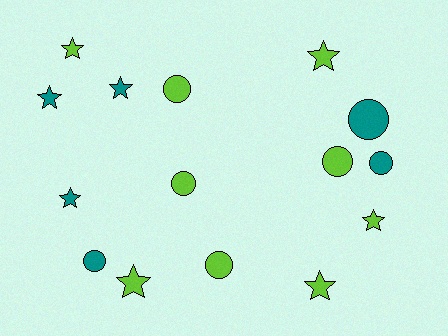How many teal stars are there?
There are 3 teal stars.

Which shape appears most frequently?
Star, with 8 objects.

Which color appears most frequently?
Lime, with 9 objects.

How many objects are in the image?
There are 15 objects.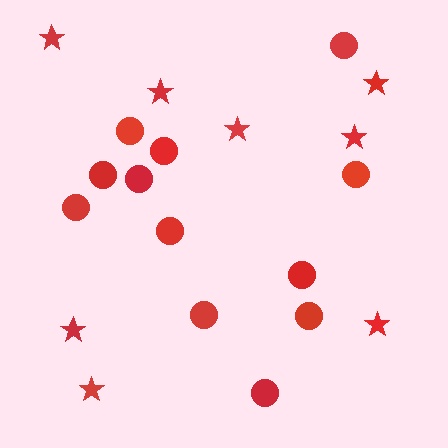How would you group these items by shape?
There are 2 groups: one group of stars (8) and one group of circles (12).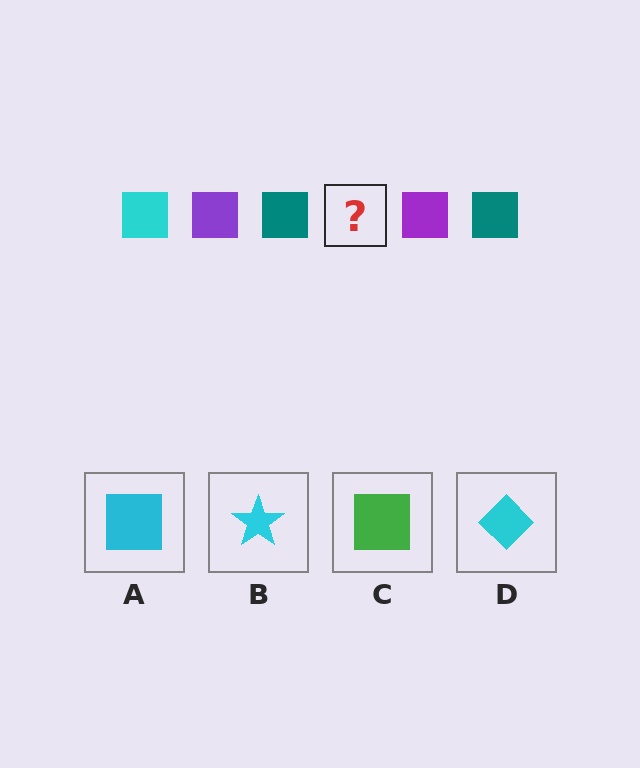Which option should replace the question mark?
Option A.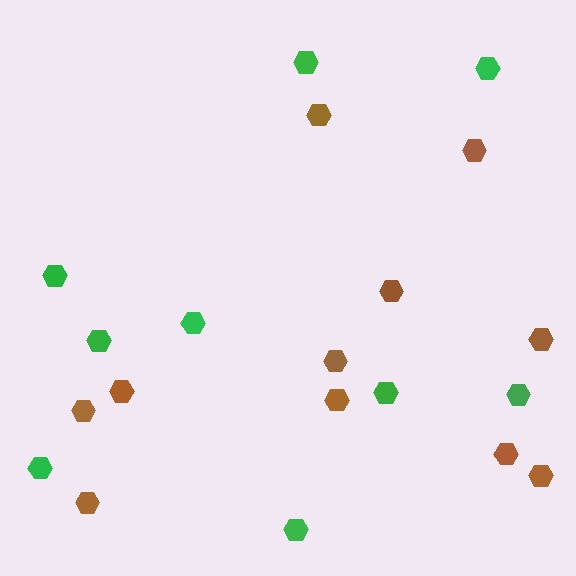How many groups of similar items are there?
There are 2 groups: one group of brown hexagons (11) and one group of green hexagons (9).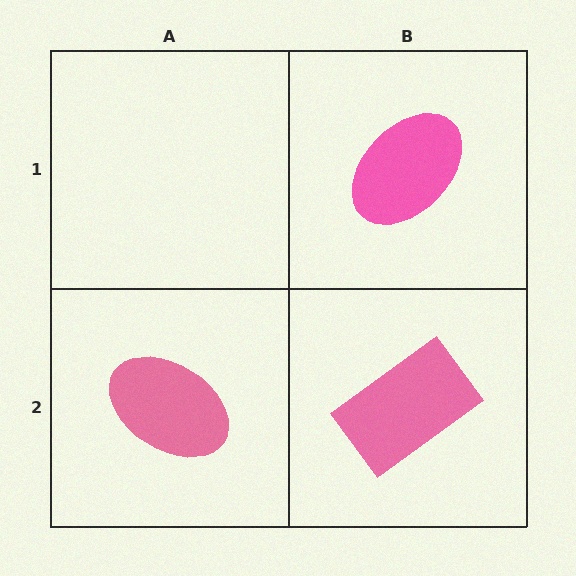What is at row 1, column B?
A pink ellipse.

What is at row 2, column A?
A pink ellipse.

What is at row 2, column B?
A pink rectangle.